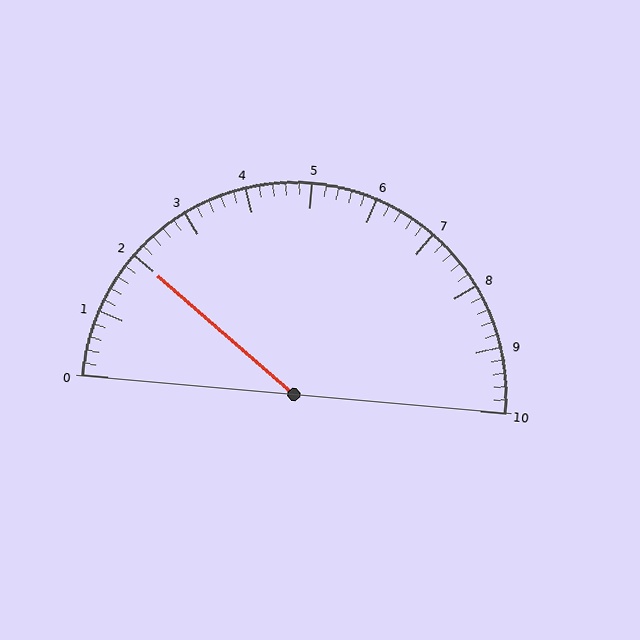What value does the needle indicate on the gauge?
The needle indicates approximately 2.0.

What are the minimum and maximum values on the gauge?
The gauge ranges from 0 to 10.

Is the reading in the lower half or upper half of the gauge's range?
The reading is in the lower half of the range (0 to 10).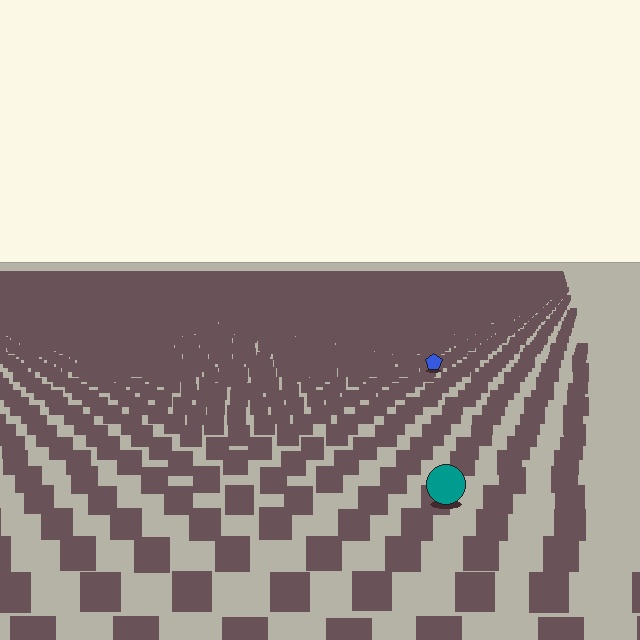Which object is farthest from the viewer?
The blue pentagon is farthest from the viewer. It appears smaller and the ground texture around it is denser.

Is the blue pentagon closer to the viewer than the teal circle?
No. The teal circle is closer — you can tell from the texture gradient: the ground texture is coarser near it.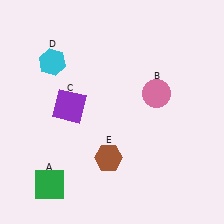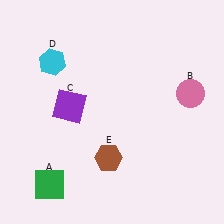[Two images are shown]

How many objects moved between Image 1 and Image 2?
1 object moved between the two images.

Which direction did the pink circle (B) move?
The pink circle (B) moved right.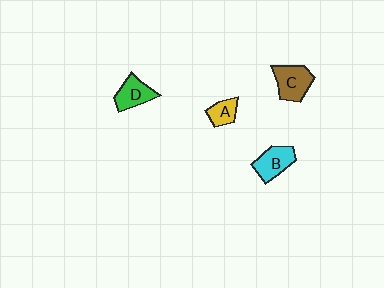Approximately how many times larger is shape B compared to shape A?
Approximately 1.6 times.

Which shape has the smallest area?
Shape A (yellow).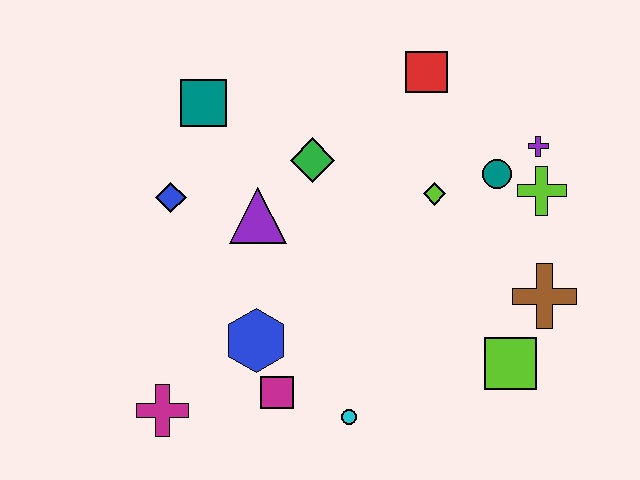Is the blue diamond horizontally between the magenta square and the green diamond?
No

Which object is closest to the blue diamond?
The purple triangle is closest to the blue diamond.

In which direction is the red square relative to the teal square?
The red square is to the right of the teal square.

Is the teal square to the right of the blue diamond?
Yes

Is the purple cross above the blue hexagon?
Yes